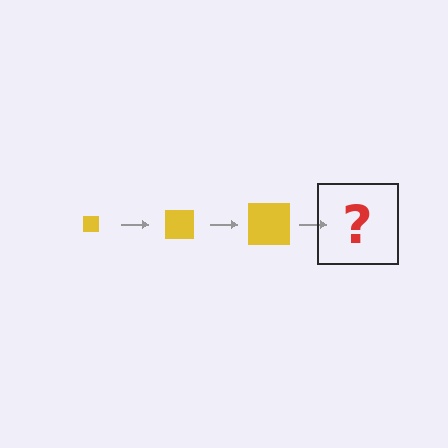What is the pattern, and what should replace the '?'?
The pattern is that the square gets progressively larger each step. The '?' should be a yellow square, larger than the previous one.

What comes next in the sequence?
The next element should be a yellow square, larger than the previous one.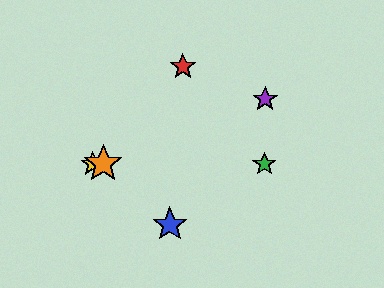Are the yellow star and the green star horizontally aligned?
Yes, both are at y≈164.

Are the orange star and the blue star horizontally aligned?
No, the orange star is at y≈164 and the blue star is at y≈225.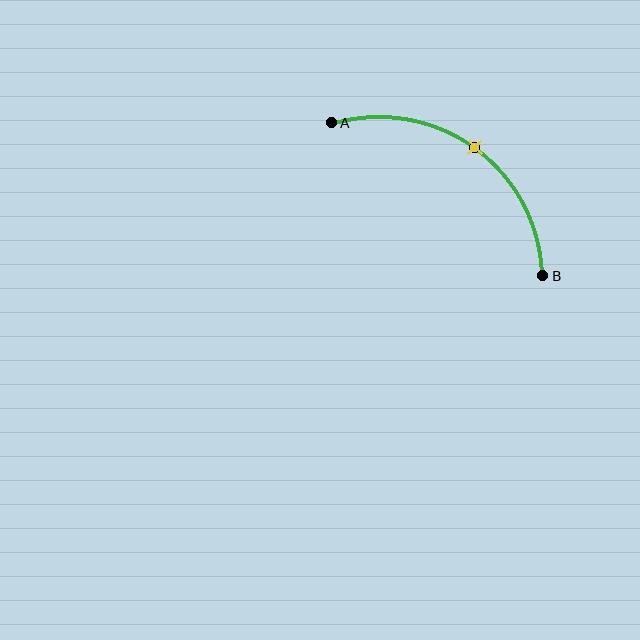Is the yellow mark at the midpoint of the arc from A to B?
Yes. The yellow mark lies on the arc at equal arc-length from both A and B — it is the arc midpoint.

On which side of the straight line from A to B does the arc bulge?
The arc bulges above and to the right of the straight line connecting A and B.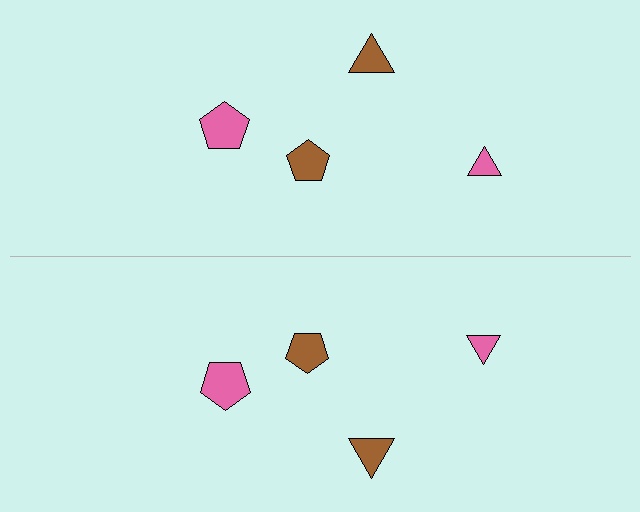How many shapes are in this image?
There are 8 shapes in this image.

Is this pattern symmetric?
Yes, this pattern has bilateral (reflection) symmetry.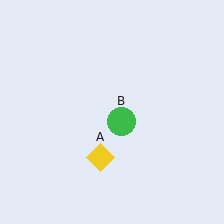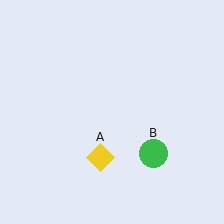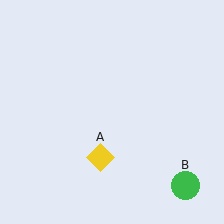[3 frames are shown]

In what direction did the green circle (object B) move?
The green circle (object B) moved down and to the right.